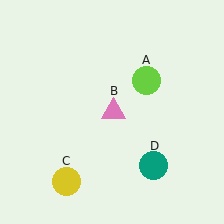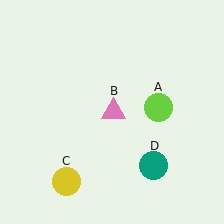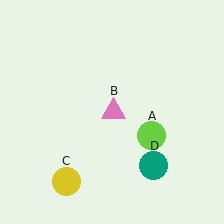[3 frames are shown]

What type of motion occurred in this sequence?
The lime circle (object A) rotated clockwise around the center of the scene.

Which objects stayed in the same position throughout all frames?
Pink triangle (object B) and yellow circle (object C) and teal circle (object D) remained stationary.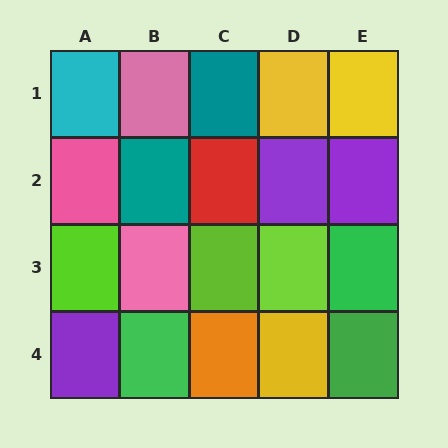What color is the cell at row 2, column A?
Pink.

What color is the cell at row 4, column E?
Green.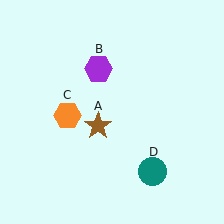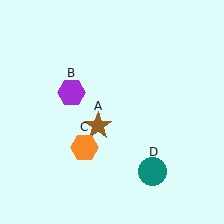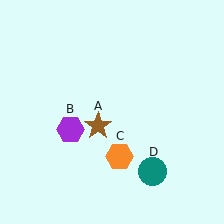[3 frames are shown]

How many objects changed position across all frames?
2 objects changed position: purple hexagon (object B), orange hexagon (object C).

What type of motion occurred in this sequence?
The purple hexagon (object B), orange hexagon (object C) rotated counterclockwise around the center of the scene.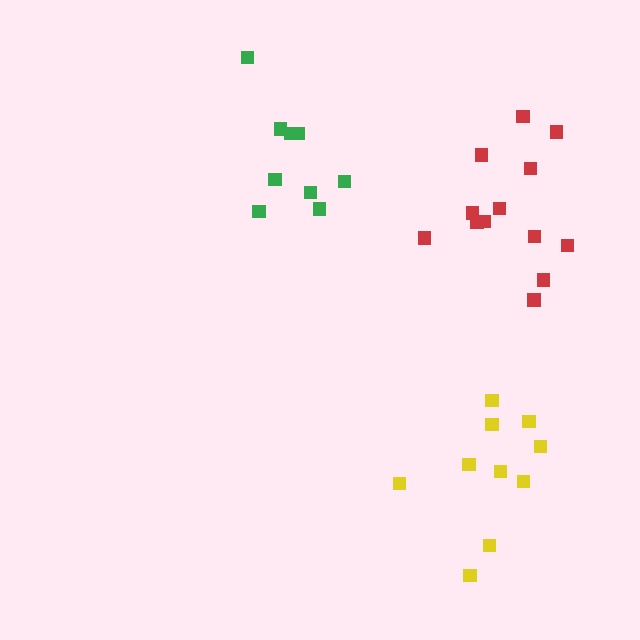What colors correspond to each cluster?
The clusters are colored: green, yellow, red.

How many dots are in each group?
Group 1: 9 dots, Group 2: 10 dots, Group 3: 13 dots (32 total).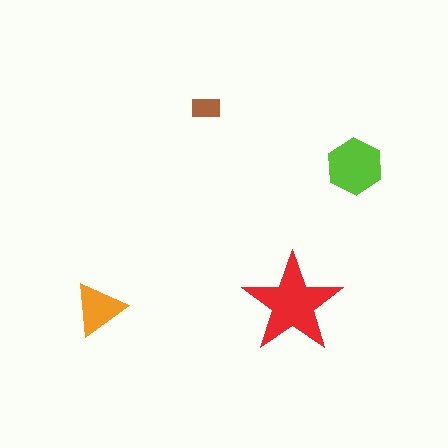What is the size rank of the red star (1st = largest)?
1st.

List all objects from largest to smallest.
The red star, the lime hexagon, the orange triangle, the brown rectangle.